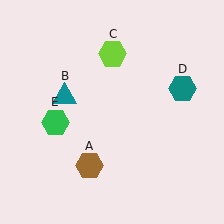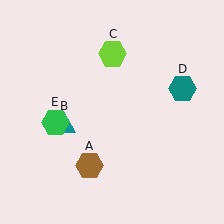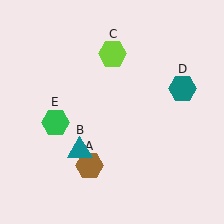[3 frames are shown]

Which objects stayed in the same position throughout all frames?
Brown hexagon (object A) and lime hexagon (object C) and teal hexagon (object D) and green hexagon (object E) remained stationary.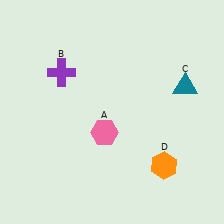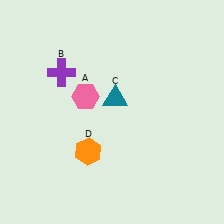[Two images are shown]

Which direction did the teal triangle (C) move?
The teal triangle (C) moved left.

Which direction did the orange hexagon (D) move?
The orange hexagon (D) moved left.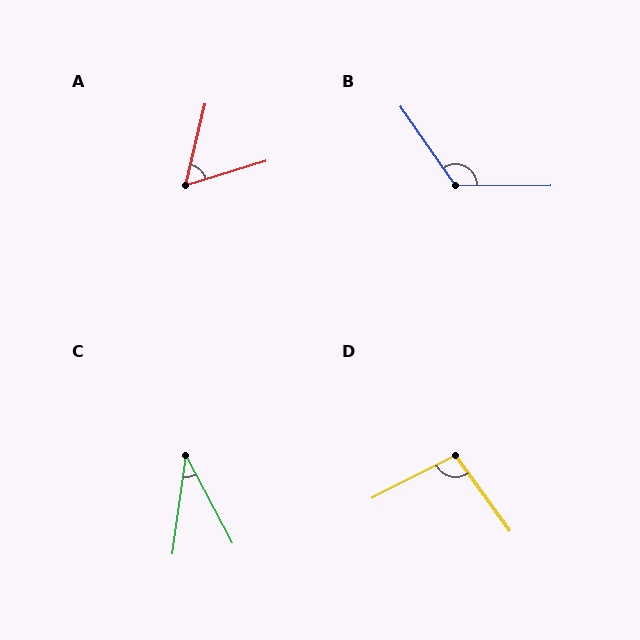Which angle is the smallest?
C, at approximately 36 degrees.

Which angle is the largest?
B, at approximately 124 degrees.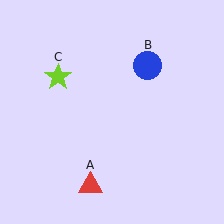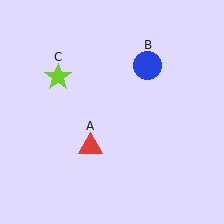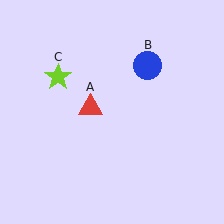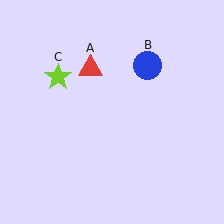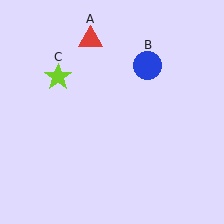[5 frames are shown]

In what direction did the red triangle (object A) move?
The red triangle (object A) moved up.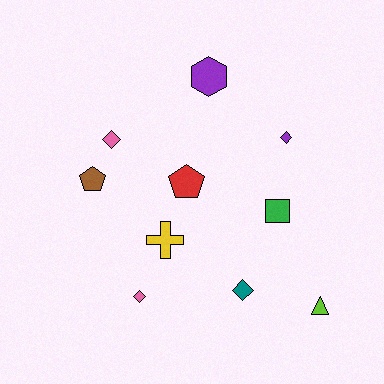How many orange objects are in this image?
There are no orange objects.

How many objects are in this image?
There are 10 objects.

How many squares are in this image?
There is 1 square.